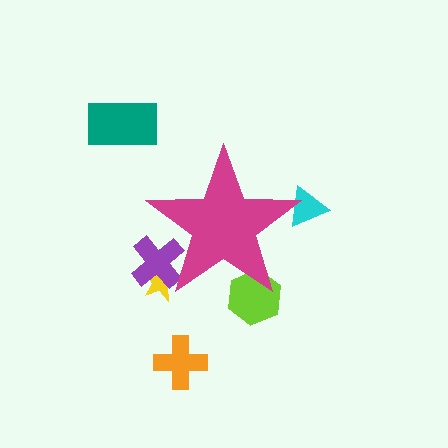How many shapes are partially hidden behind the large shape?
4 shapes are partially hidden.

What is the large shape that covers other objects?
A magenta star.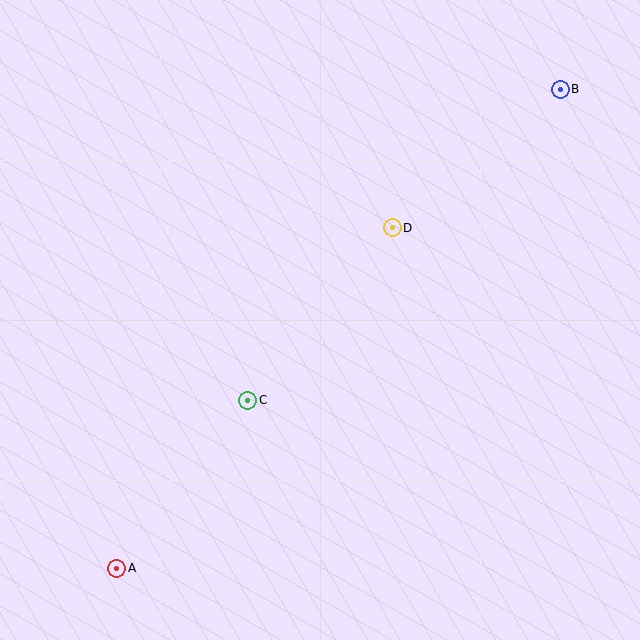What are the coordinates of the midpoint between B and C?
The midpoint between B and C is at (404, 245).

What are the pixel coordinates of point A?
Point A is at (117, 568).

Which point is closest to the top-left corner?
Point D is closest to the top-left corner.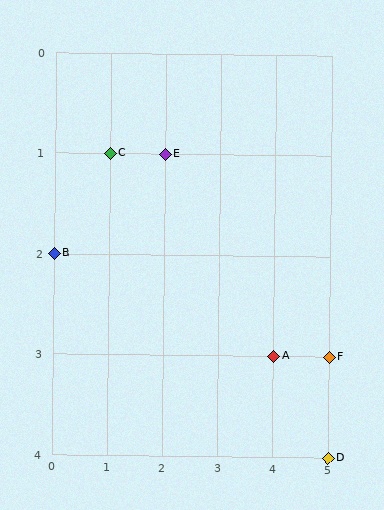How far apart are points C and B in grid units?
Points C and B are 1 column and 1 row apart (about 1.4 grid units diagonally).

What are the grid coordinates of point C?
Point C is at grid coordinates (1, 1).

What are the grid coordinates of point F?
Point F is at grid coordinates (5, 3).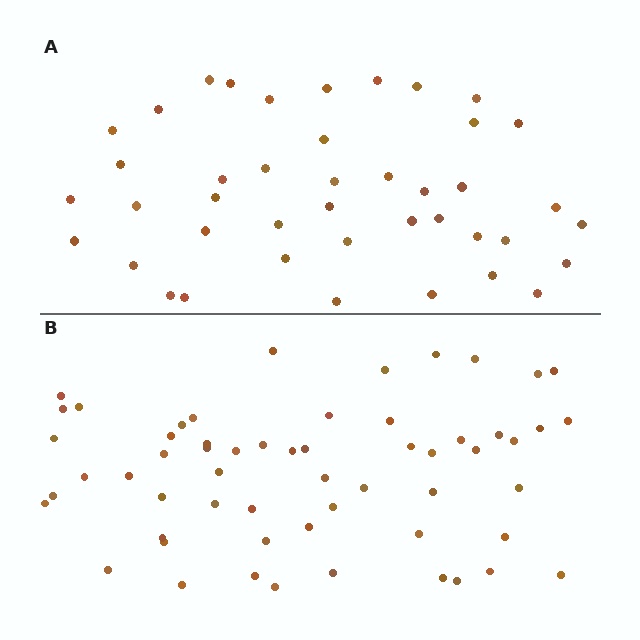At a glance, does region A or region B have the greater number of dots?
Region B (the bottom region) has more dots.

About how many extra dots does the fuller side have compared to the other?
Region B has approximately 15 more dots than region A.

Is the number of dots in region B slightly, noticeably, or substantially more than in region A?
Region B has noticeably more, but not dramatically so. The ratio is roughly 1.4 to 1.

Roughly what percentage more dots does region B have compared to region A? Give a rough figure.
About 40% more.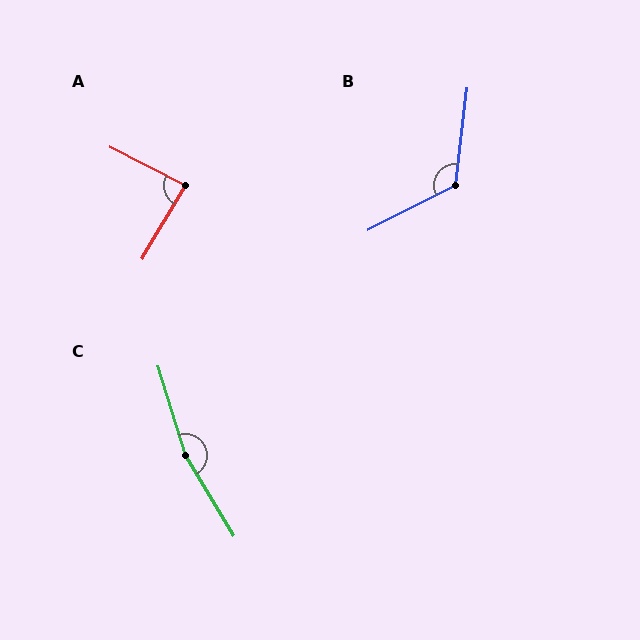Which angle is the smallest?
A, at approximately 87 degrees.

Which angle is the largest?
C, at approximately 166 degrees.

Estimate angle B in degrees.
Approximately 124 degrees.